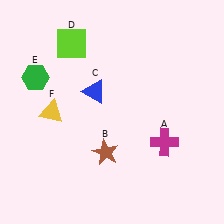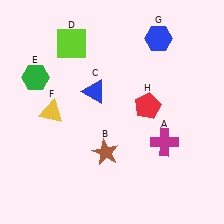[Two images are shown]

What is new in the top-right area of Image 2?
A red pentagon (H) was added in the top-right area of Image 2.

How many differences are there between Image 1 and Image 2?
There are 2 differences between the two images.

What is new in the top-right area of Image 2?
A blue hexagon (G) was added in the top-right area of Image 2.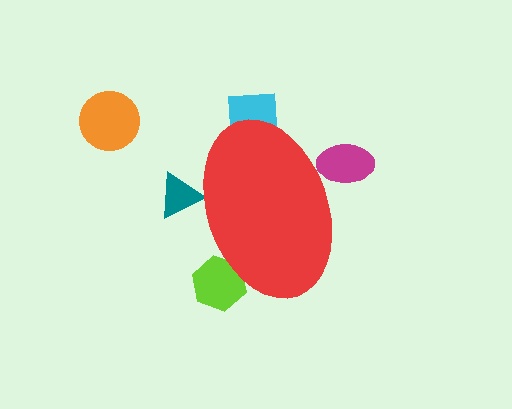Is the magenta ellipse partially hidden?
Yes, the magenta ellipse is partially hidden behind the red ellipse.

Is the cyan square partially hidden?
Yes, the cyan square is partially hidden behind the red ellipse.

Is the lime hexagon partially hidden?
Yes, the lime hexagon is partially hidden behind the red ellipse.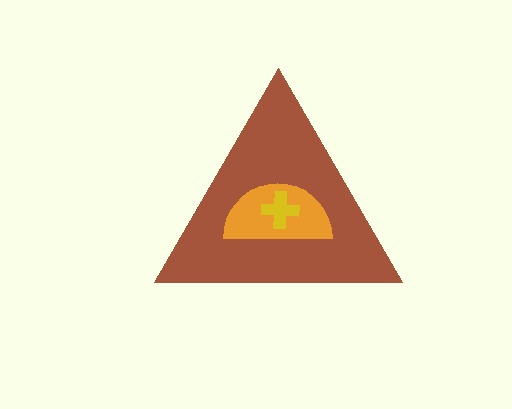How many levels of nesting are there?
3.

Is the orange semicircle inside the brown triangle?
Yes.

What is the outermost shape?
The brown triangle.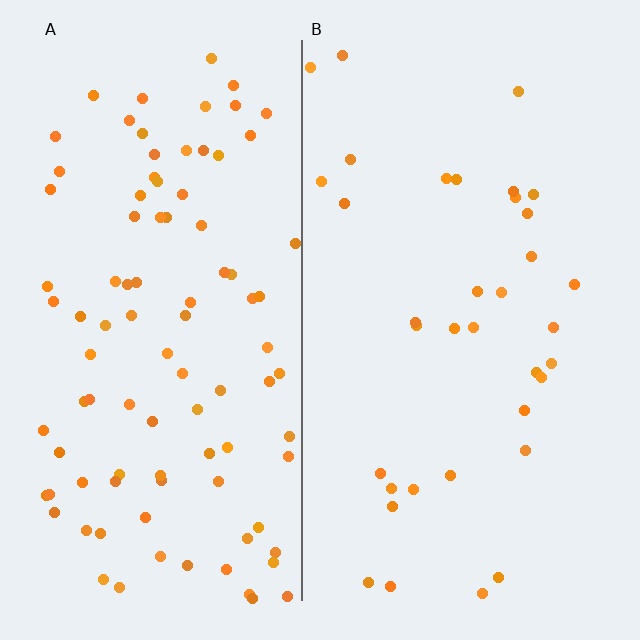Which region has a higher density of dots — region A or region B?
A (the left).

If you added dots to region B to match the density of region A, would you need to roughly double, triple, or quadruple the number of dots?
Approximately triple.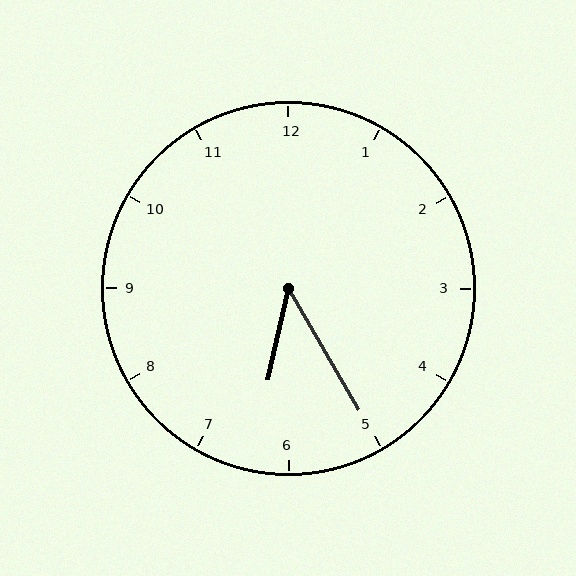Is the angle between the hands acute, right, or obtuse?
It is acute.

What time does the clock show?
6:25.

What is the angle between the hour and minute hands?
Approximately 42 degrees.